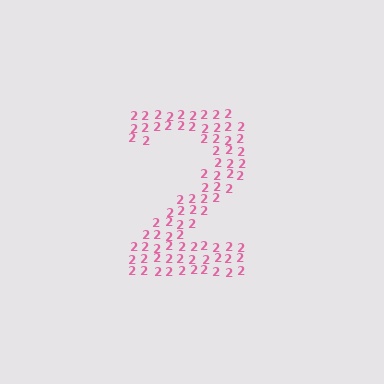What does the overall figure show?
The overall figure shows the digit 2.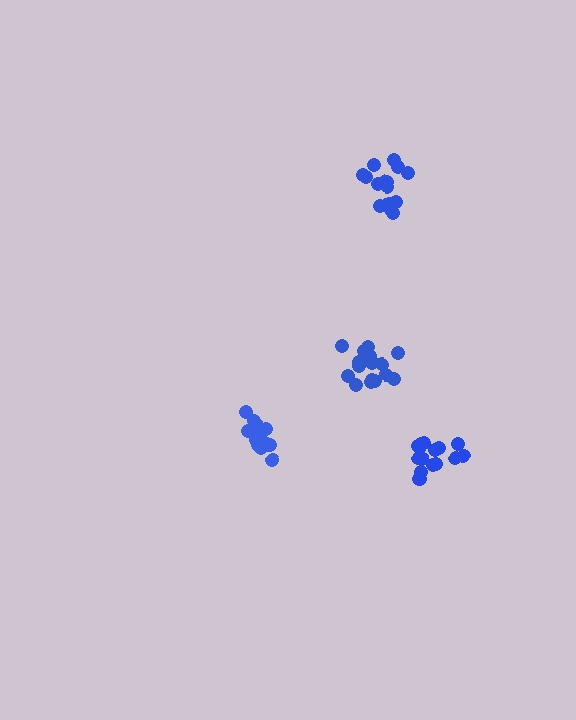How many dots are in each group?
Group 1: 15 dots, Group 2: 16 dots, Group 3: 16 dots, Group 4: 19 dots (66 total).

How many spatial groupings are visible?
There are 4 spatial groupings.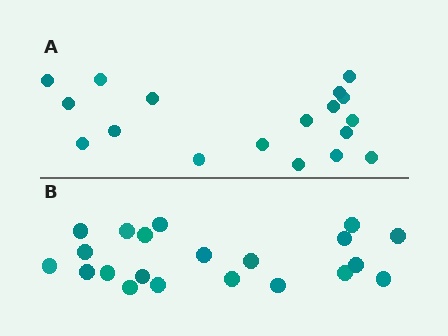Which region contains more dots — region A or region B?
Region B (the bottom region) has more dots.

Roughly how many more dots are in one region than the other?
Region B has just a few more — roughly 2 or 3 more dots than region A.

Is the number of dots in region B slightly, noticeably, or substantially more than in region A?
Region B has only slightly more — the two regions are fairly close. The ratio is roughly 1.2 to 1.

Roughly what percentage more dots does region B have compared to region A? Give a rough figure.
About 15% more.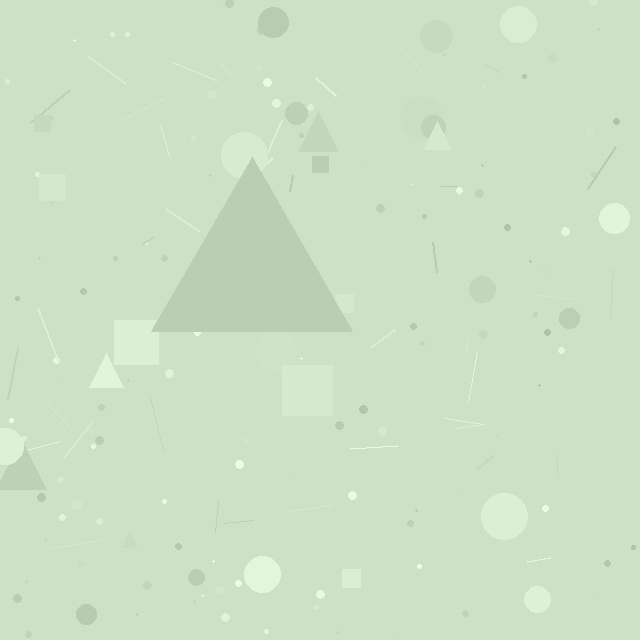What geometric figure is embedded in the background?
A triangle is embedded in the background.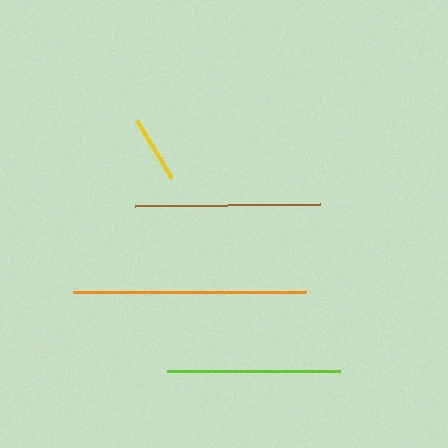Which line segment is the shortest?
The yellow line is the shortest at approximately 68 pixels.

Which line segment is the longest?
The orange line is the longest at approximately 233 pixels.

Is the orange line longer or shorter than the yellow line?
The orange line is longer than the yellow line.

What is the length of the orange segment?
The orange segment is approximately 233 pixels long.